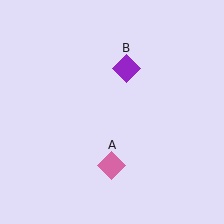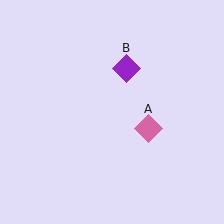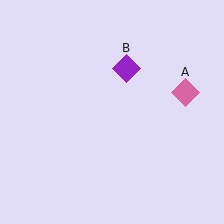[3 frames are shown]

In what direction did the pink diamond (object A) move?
The pink diamond (object A) moved up and to the right.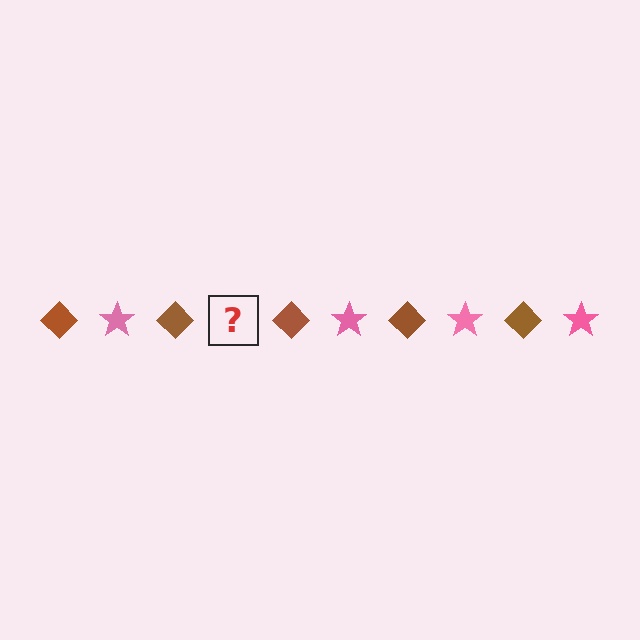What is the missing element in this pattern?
The missing element is a pink star.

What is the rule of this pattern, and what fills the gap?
The rule is that the pattern alternates between brown diamond and pink star. The gap should be filled with a pink star.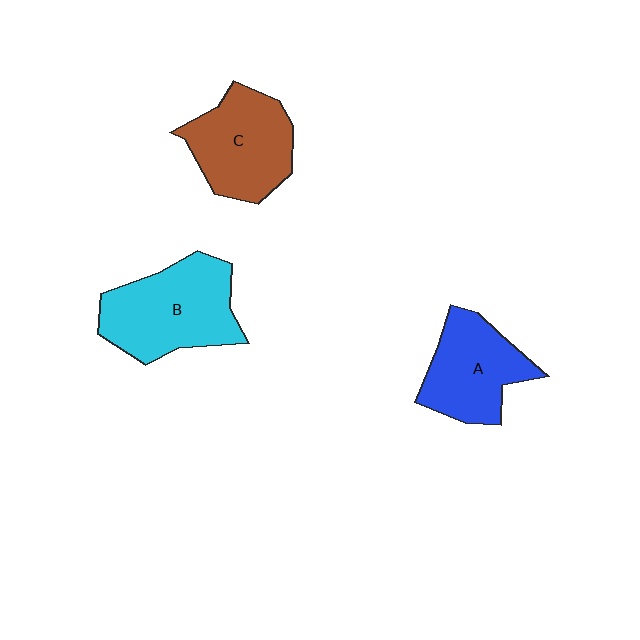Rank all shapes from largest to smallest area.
From largest to smallest: B (cyan), C (brown), A (blue).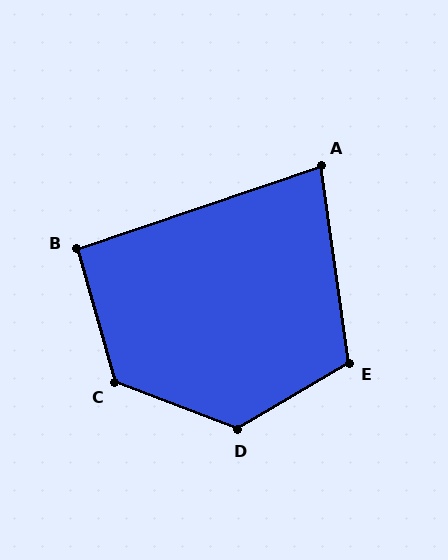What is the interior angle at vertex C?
Approximately 126 degrees (obtuse).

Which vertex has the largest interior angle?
D, at approximately 128 degrees.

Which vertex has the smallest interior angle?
A, at approximately 79 degrees.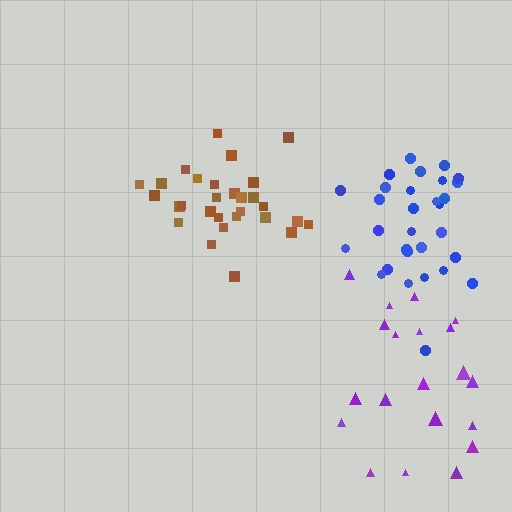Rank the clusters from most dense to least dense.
brown, blue, purple.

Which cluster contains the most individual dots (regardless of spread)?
Blue (30).